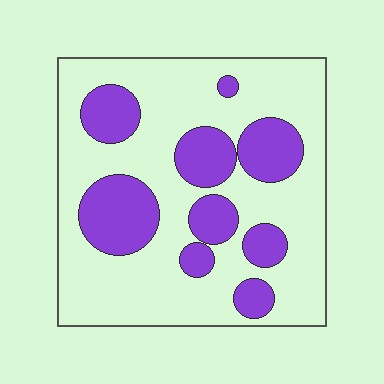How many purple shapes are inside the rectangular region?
9.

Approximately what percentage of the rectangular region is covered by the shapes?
Approximately 30%.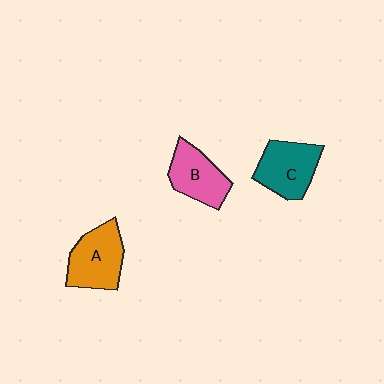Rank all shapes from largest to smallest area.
From largest to smallest: A (orange), C (teal), B (pink).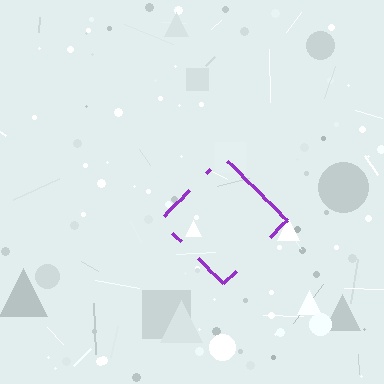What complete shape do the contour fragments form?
The contour fragments form a diamond.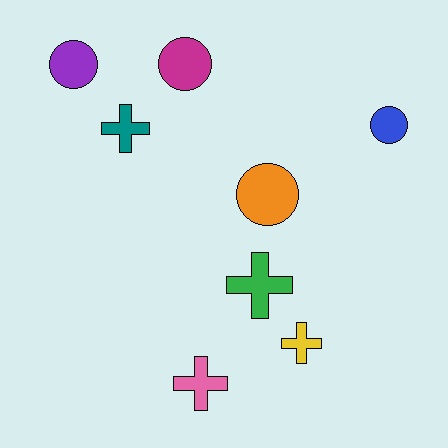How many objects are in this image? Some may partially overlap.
There are 8 objects.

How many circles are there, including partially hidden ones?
There are 4 circles.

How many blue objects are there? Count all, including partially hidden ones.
There is 1 blue object.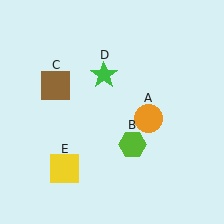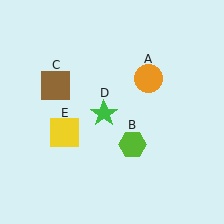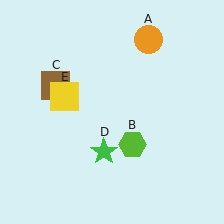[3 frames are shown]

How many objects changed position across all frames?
3 objects changed position: orange circle (object A), green star (object D), yellow square (object E).